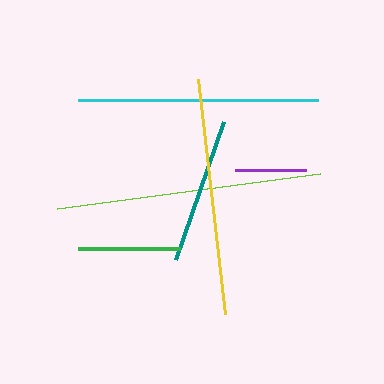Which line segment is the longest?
The lime line is the longest at approximately 264 pixels.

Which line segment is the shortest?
The purple line is the shortest at approximately 71 pixels.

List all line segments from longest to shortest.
From longest to shortest: lime, cyan, yellow, teal, green, purple.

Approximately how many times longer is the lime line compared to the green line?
The lime line is approximately 2.6 times the length of the green line.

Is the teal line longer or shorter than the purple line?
The teal line is longer than the purple line.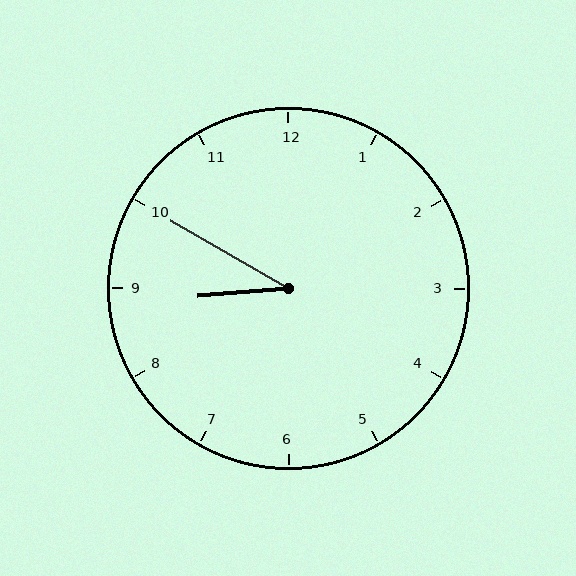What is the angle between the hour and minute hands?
Approximately 35 degrees.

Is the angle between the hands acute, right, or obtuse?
It is acute.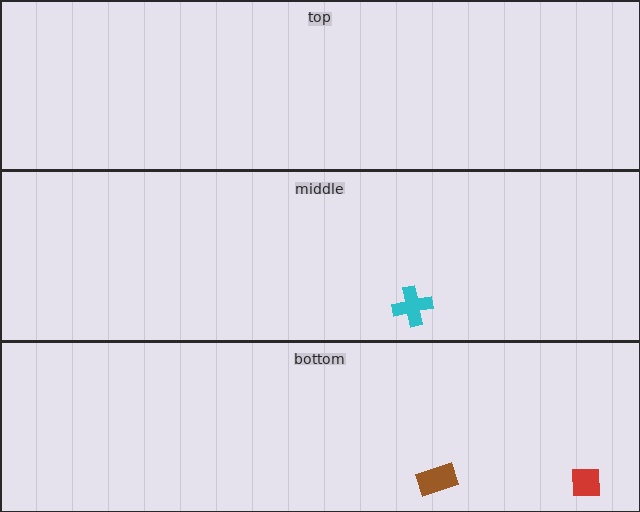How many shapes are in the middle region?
1.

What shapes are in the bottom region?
The brown rectangle, the red square.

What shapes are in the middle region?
The cyan cross.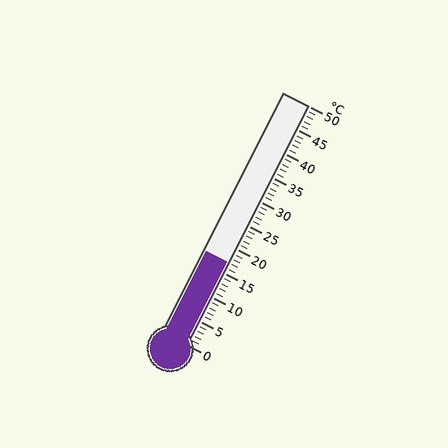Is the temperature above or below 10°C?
The temperature is above 10°C.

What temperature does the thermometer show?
The thermometer shows approximately 17°C.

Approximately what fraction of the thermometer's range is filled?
The thermometer is filled to approximately 35% of its range.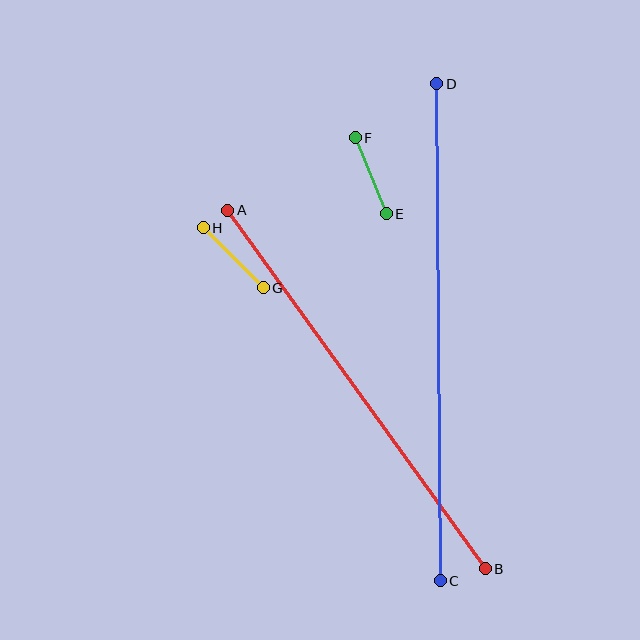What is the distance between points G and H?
The distance is approximately 85 pixels.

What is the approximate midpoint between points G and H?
The midpoint is at approximately (233, 258) pixels.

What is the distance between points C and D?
The distance is approximately 497 pixels.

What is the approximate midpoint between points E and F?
The midpoint is at approximately (371, 176) pixels.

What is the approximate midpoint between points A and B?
The midpoint is at approximately (357, 390) pixels.